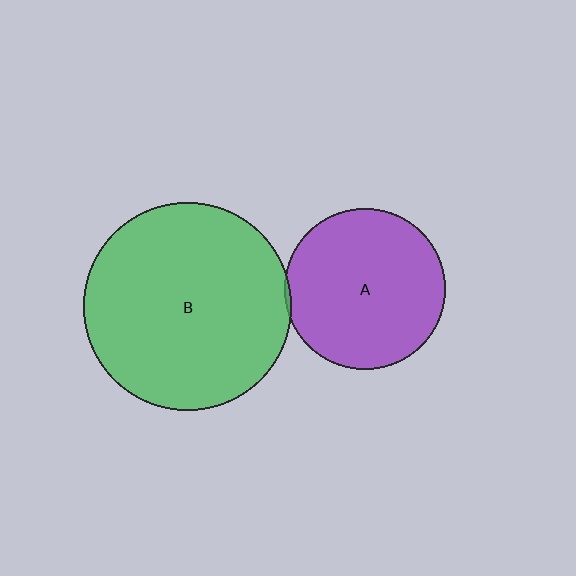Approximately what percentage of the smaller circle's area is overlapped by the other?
Approximately 5%.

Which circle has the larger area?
Circle B (green).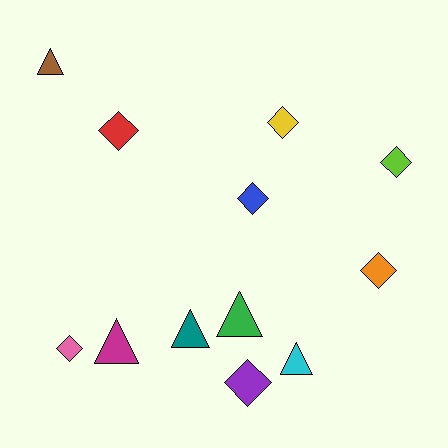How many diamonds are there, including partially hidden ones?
There are 7 diamonds.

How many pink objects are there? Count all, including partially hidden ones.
There is 1 pink object.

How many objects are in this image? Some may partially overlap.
There are 12 objects.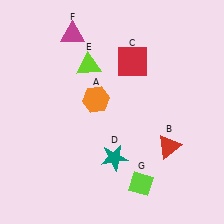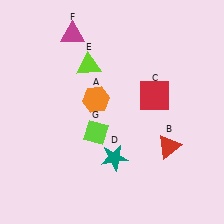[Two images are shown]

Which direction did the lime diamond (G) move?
The lime diamond (G) moved up.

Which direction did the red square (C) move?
The red square (C) moved down.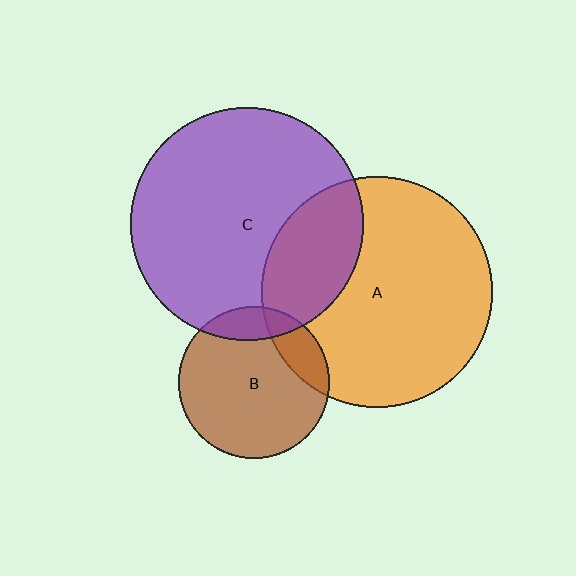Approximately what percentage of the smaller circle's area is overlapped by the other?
Approximately 15%.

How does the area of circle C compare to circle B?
Approximately 2.4 times.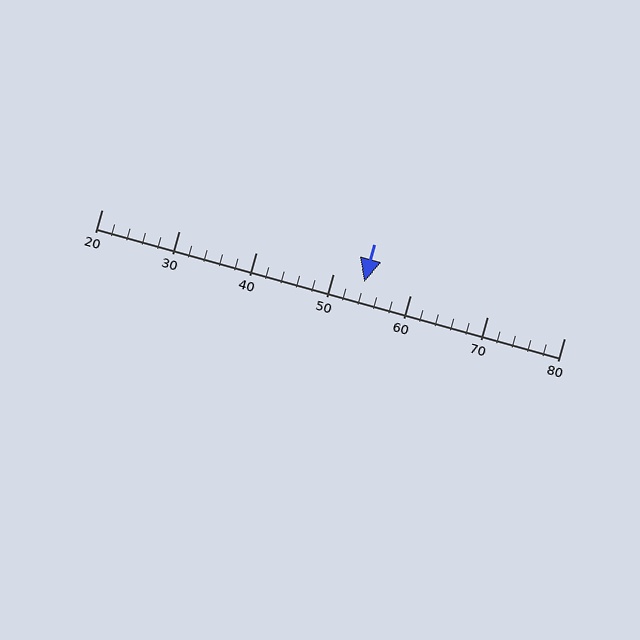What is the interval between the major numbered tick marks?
The major tick marks are spaced 10 units apart.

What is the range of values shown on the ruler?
The ruler shows values from 20 to 80.